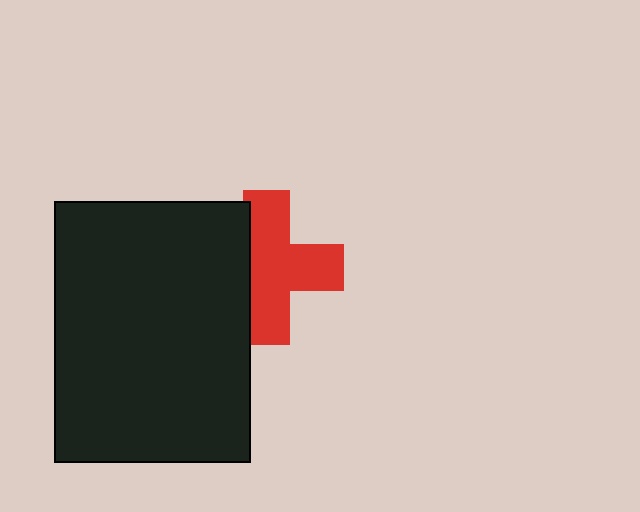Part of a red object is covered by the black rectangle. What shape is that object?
It is a cross.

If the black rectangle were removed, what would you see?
You would see the complete red cross.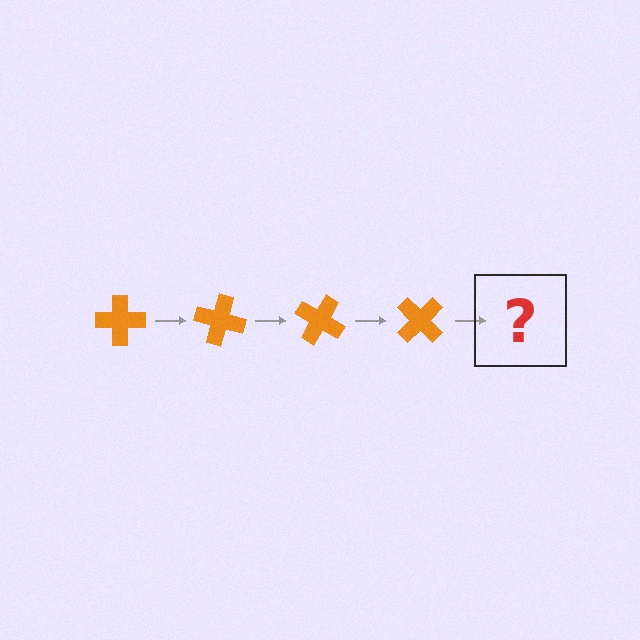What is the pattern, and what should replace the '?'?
The pattern is that the cross rotates 15 degrees each step. The '?' should be an orange cross rotated 60 degrees.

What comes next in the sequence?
The next element should be an orange cross rotated 60 degrees.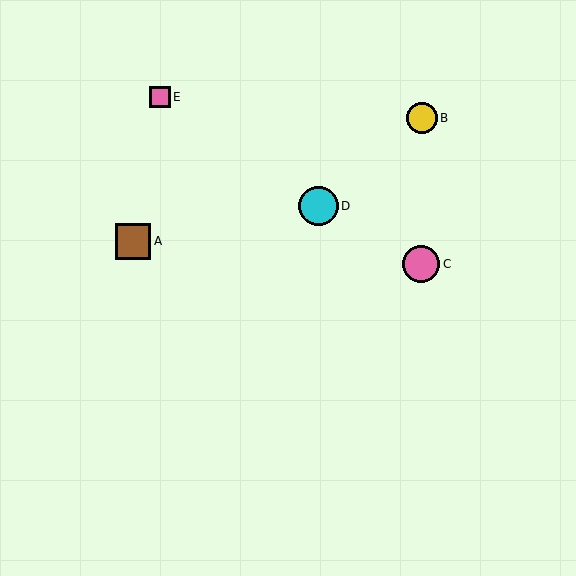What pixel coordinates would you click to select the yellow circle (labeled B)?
Click at (422, 118) to select the yellow circle B.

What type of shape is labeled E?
Shape E is a pink square.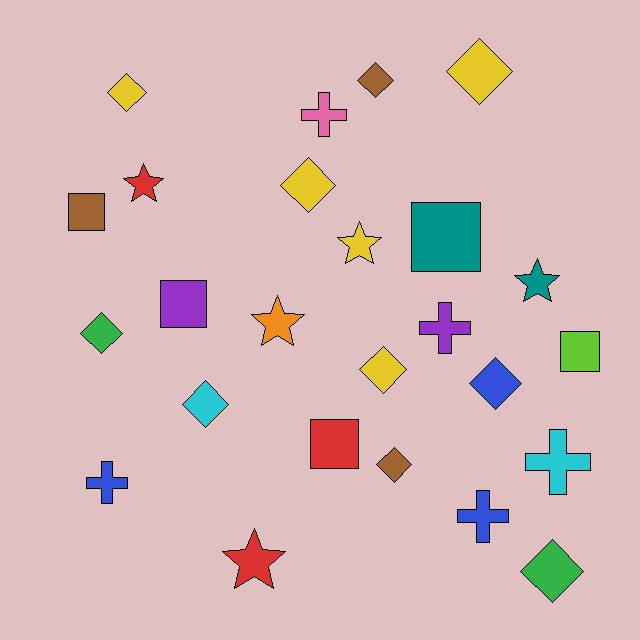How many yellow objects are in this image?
There are 5 yellow objects.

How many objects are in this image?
There are 25 objects.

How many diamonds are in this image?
There are 10 diamonds.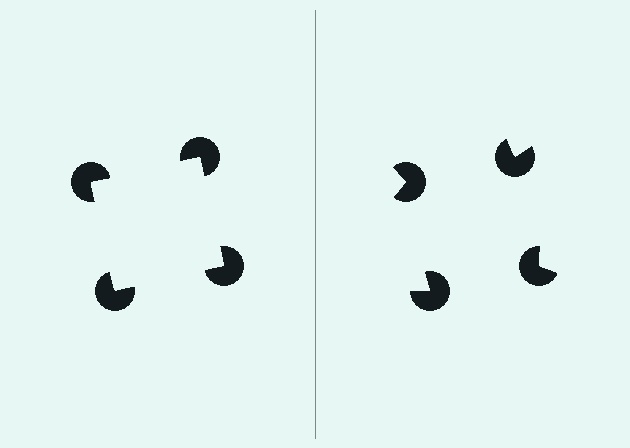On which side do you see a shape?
An illusory square appears on the left side. On the right side the wedge cuts are rotated, so no coherent shape forms.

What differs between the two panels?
The pac-man discs are positioned identically on both sides; only the wedge orientations differ. On the left they align to a square; on the right they are misaligned.